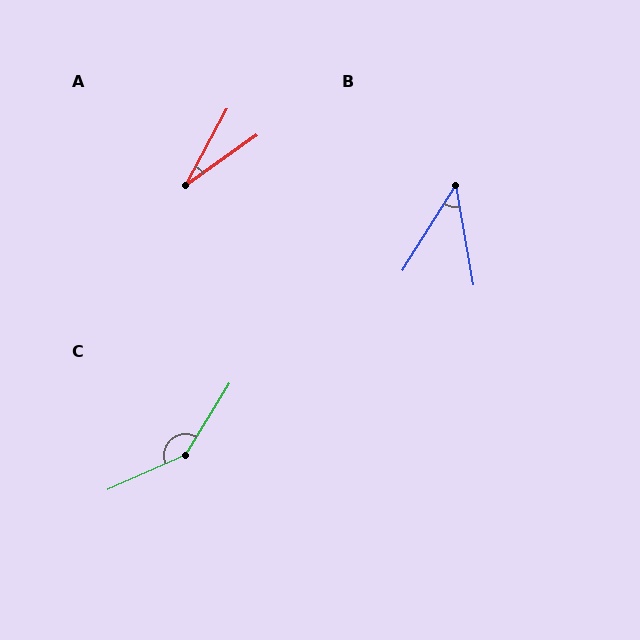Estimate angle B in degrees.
Approximately 42 degrees.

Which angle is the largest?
C, at approximately 145 degrees.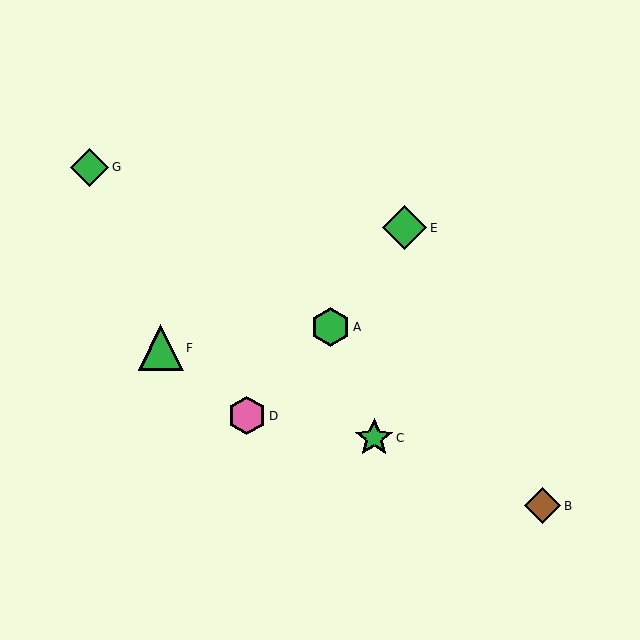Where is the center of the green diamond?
The center of the green diamond is at (90, 167).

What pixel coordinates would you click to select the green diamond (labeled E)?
Click at (405, 228) to select the green diamond E.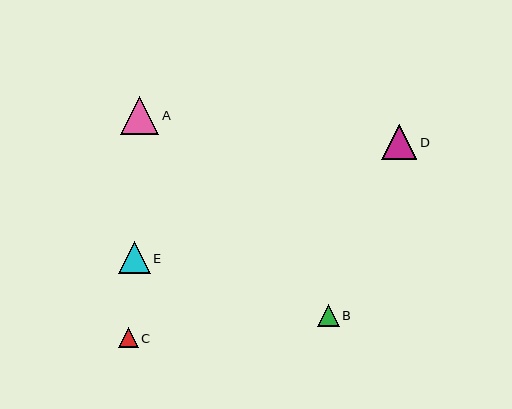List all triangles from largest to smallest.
From largest to smallest: A, D, E, B, C.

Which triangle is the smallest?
Triangle C is the smallest with a size of approximately 20 pixels.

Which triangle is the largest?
Triangle A is the largest with a size of approximately 38 pixels.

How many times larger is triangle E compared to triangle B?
Triangle E is approximately 1.4 times the size of triangle B.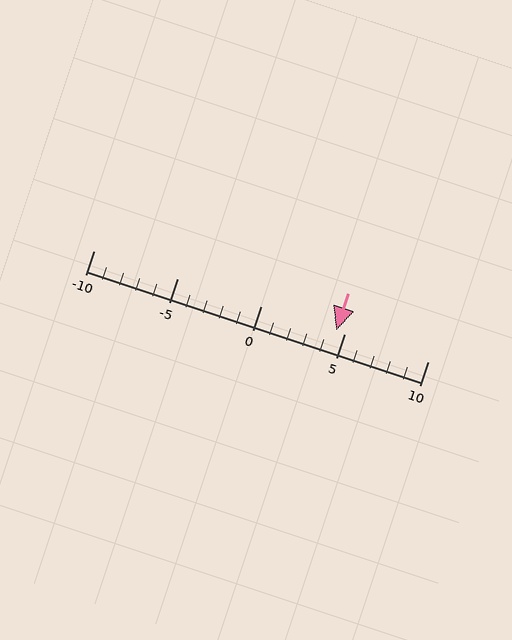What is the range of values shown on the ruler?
The ruler shows values from -10 to 10.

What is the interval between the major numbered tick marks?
The major tick marks are spaced 5 units apart.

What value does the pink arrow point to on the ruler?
The pink arrow points to approximately 4.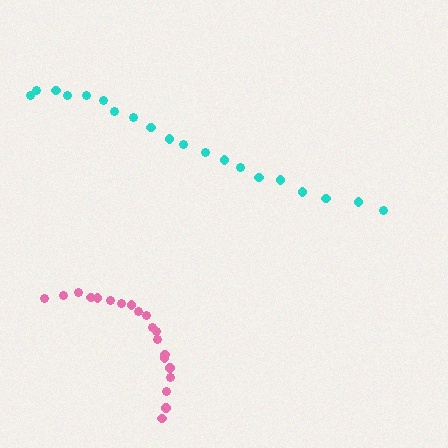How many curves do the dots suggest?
There are 2 distinct paths.